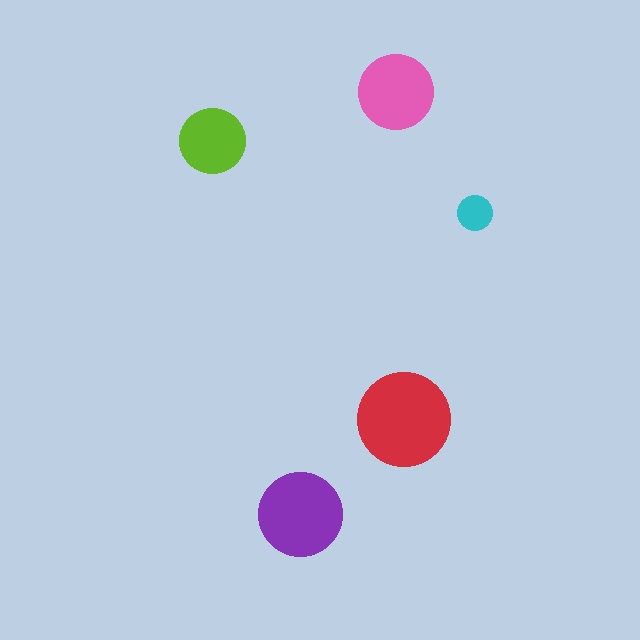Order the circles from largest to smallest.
the red one, the purple one, the pink one, the lime one, the cyan one.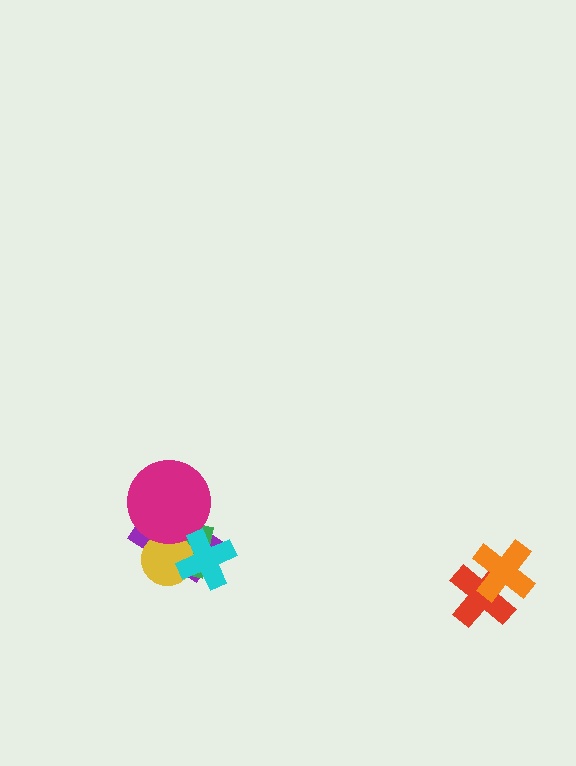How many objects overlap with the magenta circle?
3 objects overlap with the magenta circle.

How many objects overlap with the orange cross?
1 object overlaps with the orange cross.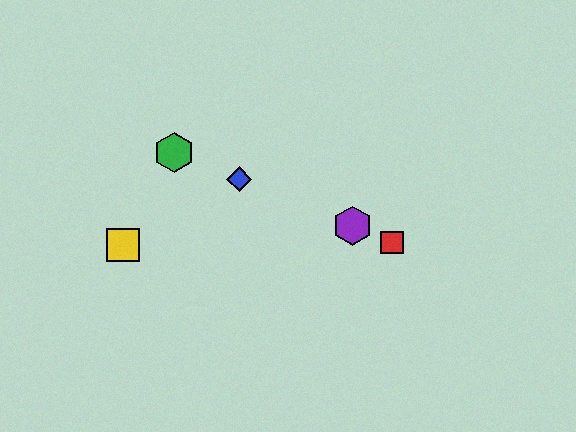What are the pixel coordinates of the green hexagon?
The green hexagon is at (174, 152).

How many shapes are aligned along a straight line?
4 shapes (the red square, the blue diamond, the green hexagon, the purple hexagon) are aligned along a straight line.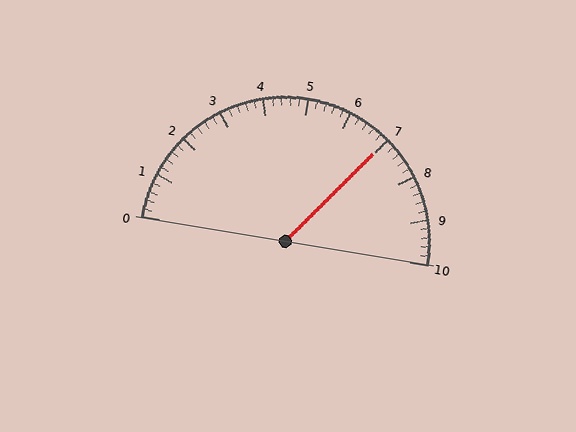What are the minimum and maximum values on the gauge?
The gauge ranges from 0 to 10.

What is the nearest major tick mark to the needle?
The nearest major tick mark is 7.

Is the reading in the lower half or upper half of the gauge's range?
The reading is in the upper half of the range (0 to 10).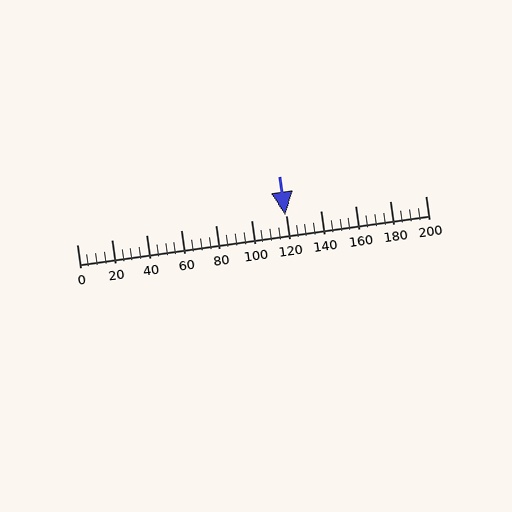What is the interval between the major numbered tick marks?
The major tick marks are spaced 20 units apart.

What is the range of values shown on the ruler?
The ruler shows values from 0 to 200.